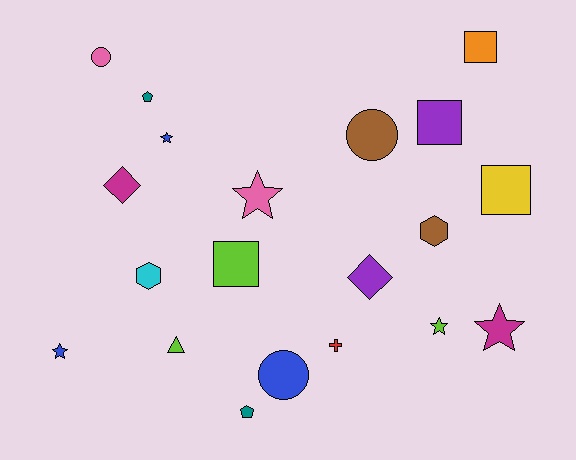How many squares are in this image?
There are 4 squares.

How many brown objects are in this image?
There are 2 brown objects.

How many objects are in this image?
There are 20 objects.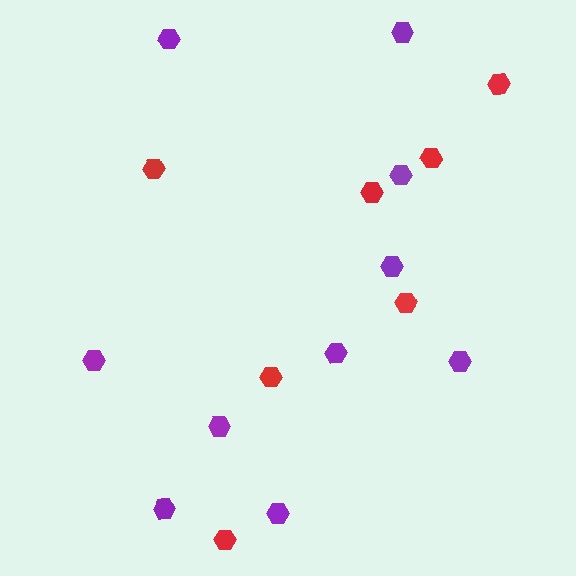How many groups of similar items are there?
There are 2 groups: one group of red hexagons (7) and one group of purple hexagons (10).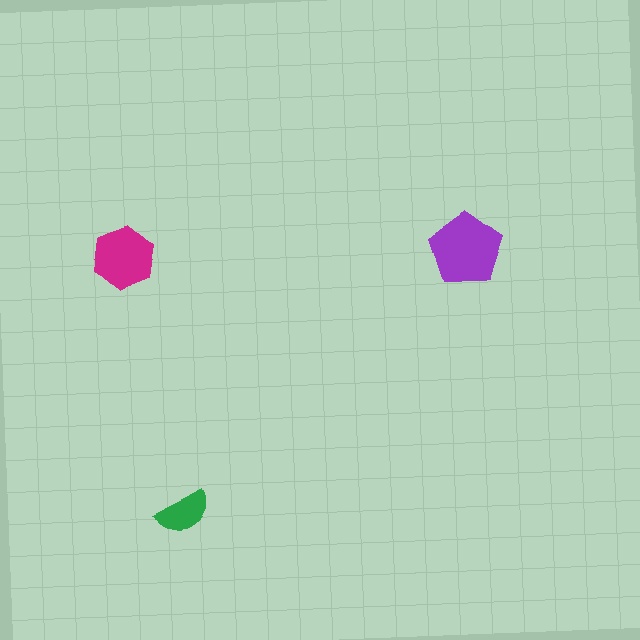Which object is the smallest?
The green semicircle.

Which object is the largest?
The purple pentagon.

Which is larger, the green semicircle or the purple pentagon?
The purple pentagon.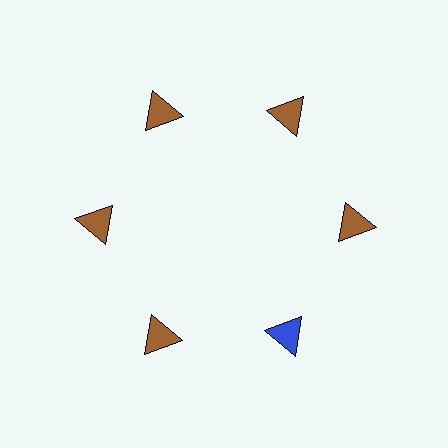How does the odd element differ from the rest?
It has a different color: blue instead of brown.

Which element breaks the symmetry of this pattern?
The blue triangle at roughly the 5 o'clock position breaks the symmetry. All other shapes are brown triangles.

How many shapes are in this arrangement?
There are 6 shapes arranged in a ring pattern.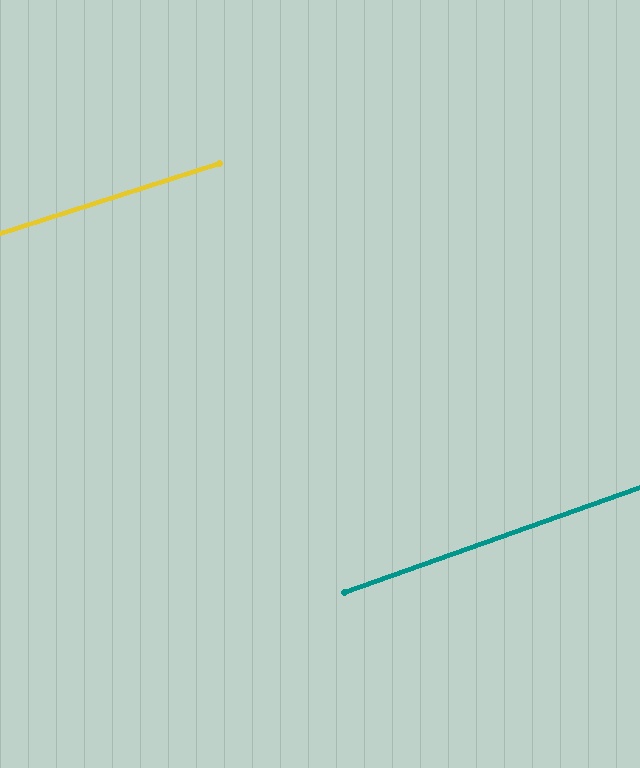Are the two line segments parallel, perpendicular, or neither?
Parallel — their directions differ by only 2.0°.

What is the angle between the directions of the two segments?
Approximately 2 degrees.